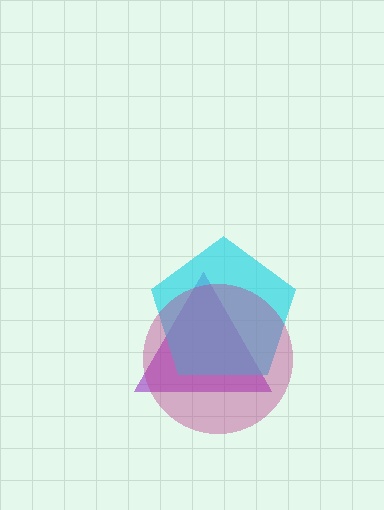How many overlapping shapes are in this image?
There are 3 overlapping shapes in the image.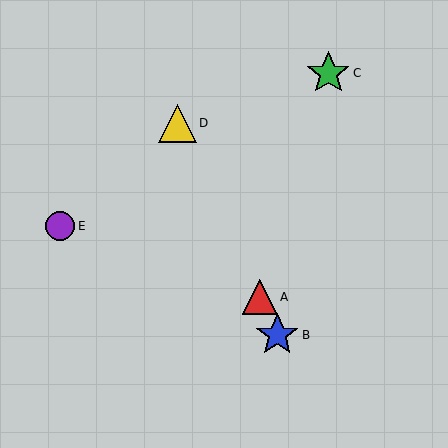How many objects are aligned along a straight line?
3 objects (A, B, D) are aligned along a straight line.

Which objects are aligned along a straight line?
Objects A, B, D are aligned along a straight line.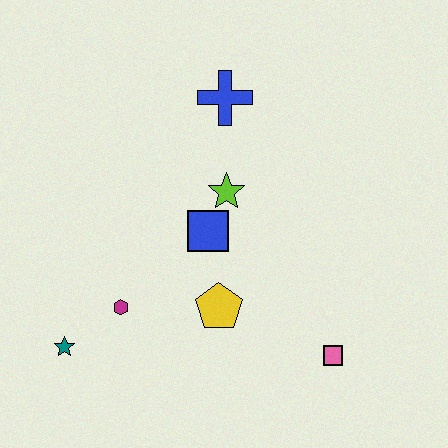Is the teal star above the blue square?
No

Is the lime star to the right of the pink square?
No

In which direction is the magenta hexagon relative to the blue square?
The magenta hexagon is to the left of the blue square.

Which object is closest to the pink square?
The yellow pentagon is closest to the pink square.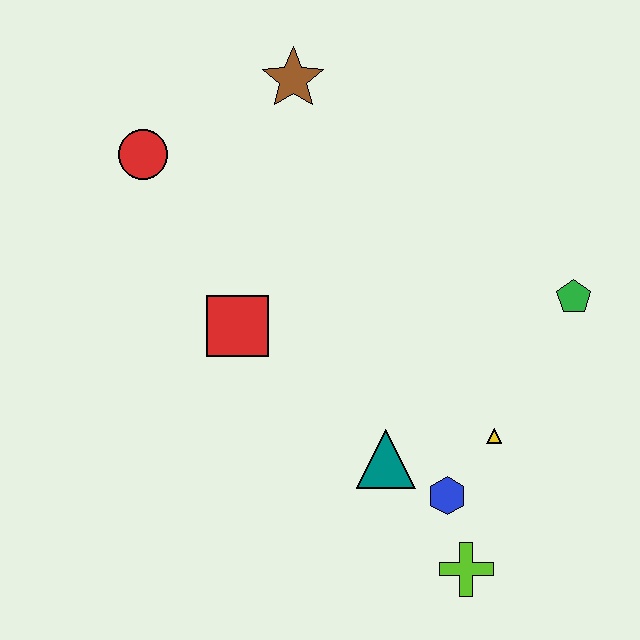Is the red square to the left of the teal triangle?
Yes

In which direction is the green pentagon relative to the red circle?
The green pentagon is to the right of the red circle.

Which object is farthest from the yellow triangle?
The red circle is farthest from the yellow triangle.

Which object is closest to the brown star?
The red circle is closest to the brown star.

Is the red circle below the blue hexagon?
No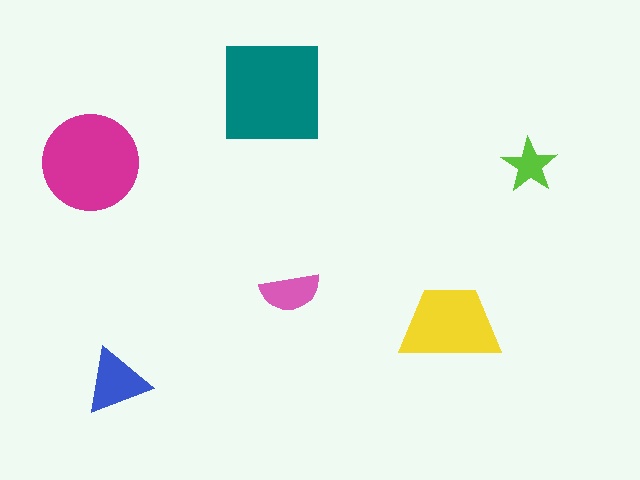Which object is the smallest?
The lime star.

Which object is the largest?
The teal square.